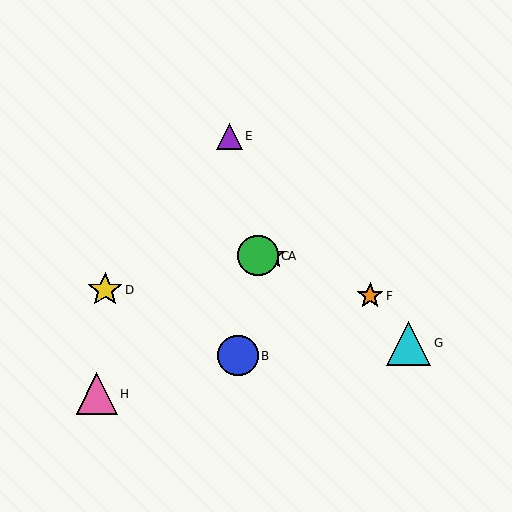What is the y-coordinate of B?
Object B is at y≈356.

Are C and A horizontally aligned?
Yes, both are at y≈256.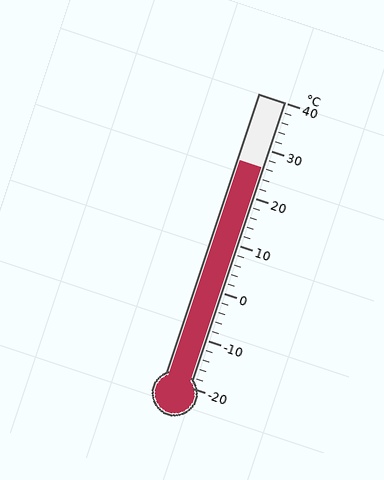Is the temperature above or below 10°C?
The temperature is above 10°C.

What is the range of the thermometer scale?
The thermometer scale ranges from -20°C to 40°C.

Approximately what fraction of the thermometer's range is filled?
The thermometer is filled to approximately 75% of its range.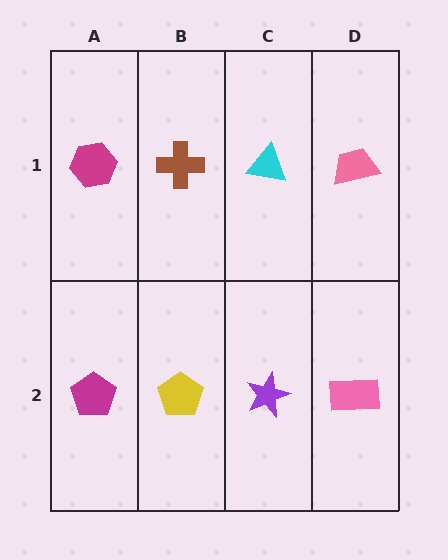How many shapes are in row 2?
4 shapes.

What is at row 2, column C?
A purple star.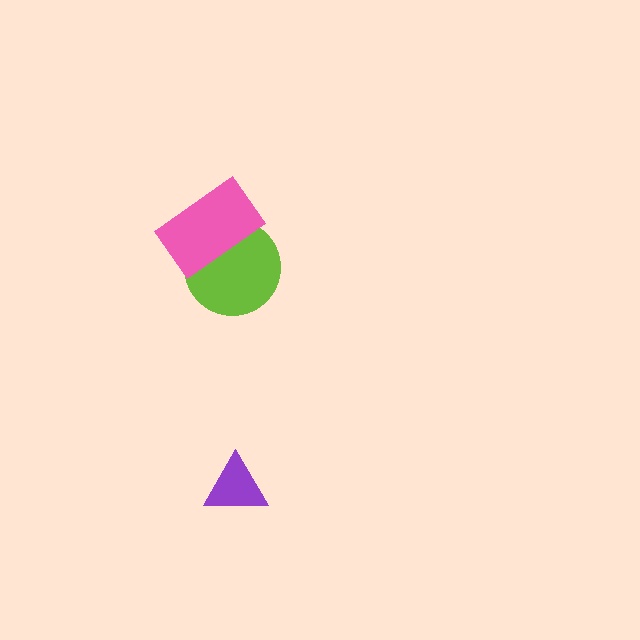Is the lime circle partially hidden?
Yes, it is partially covered by another shape.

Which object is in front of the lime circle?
The pink rectangle is in front of the lime circle.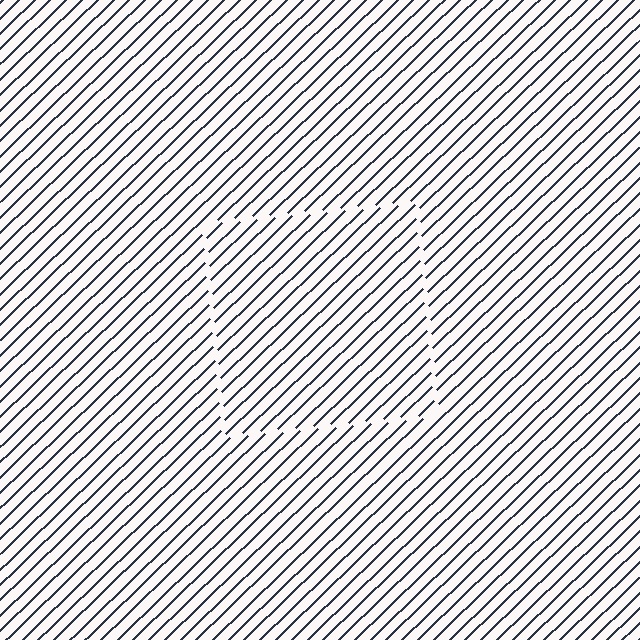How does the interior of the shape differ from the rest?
The interior of the shape contains the same grating, shifted by half a period — the contour is defined by the phase discontinuity where line-ends from the inner and outer gratings abut.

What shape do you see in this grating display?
An illusory square. The interior of the shape contains the same grating, shifted by half a period — the contour is defined by the phase discontinuity where line-ends from the inner and outer gratings abut.